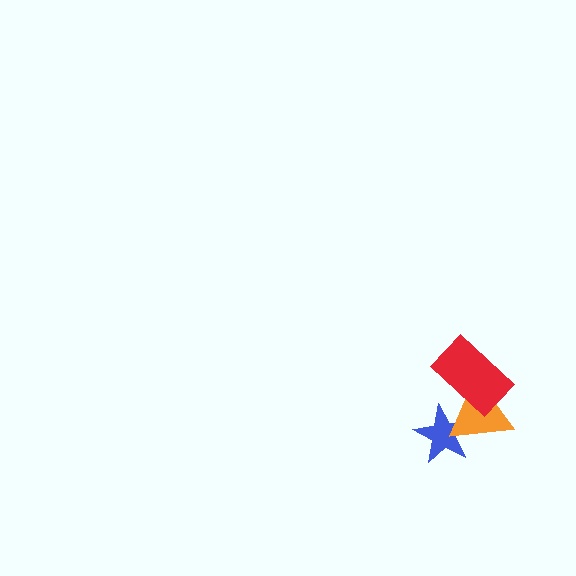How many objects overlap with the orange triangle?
2 objects overlap with the orange triangle.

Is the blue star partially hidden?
Yes, it is partially covered by another shape.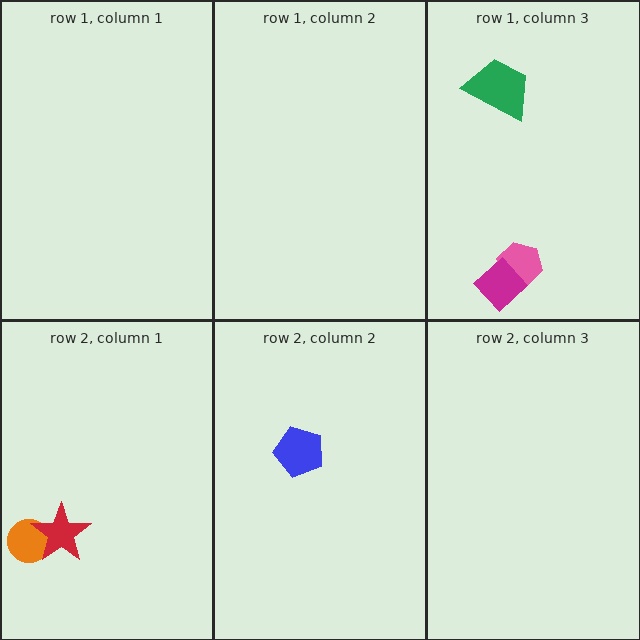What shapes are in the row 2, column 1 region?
The orange circle, the red star.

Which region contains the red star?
The row 2, column 1 region.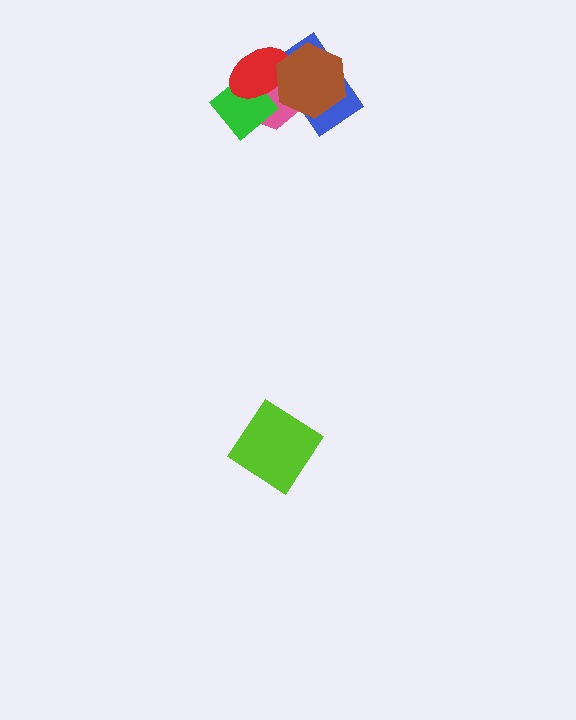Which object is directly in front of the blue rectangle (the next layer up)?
The red ellipse is directly in front of the blue rectangle.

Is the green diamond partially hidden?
Yes, it is partially covered by another shape.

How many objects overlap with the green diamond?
2 objects overlap with the green diamond.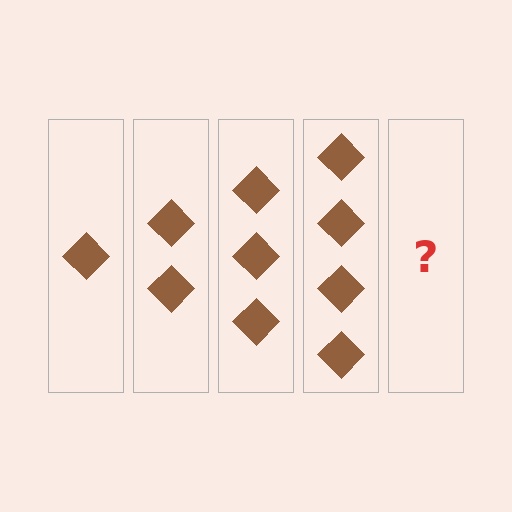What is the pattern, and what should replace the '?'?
The pattern is that each step adds one more diamond. The '?' should be 5 diamonds.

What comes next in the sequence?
The next element should be 5 diamonds.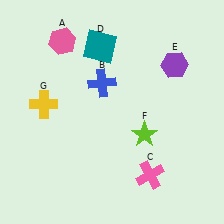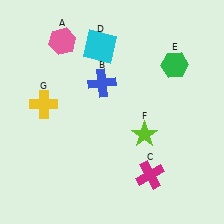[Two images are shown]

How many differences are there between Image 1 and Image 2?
There are 3 differences between the two images.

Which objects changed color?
C changed from pink to magenta. D changed from teal to cyan. E changed from purple to green.